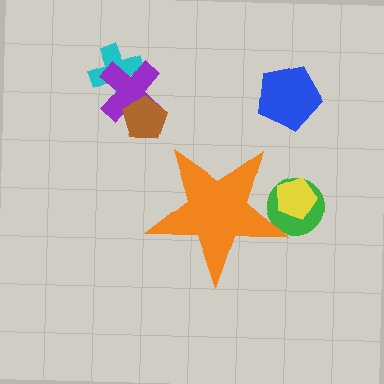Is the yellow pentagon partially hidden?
Yes, the yellow pentagon is partially hidden behind the orange star.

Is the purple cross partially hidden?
No, the purple cross is fully visible.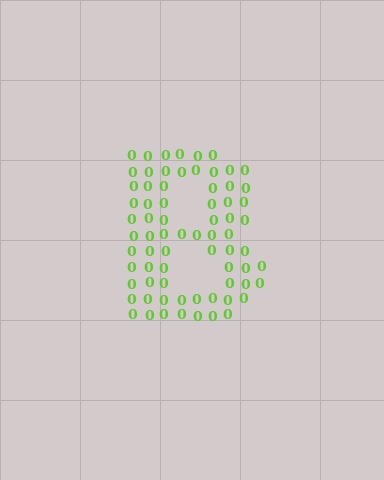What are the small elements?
The small elements are digit 0's.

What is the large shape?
The large shape is the letter B.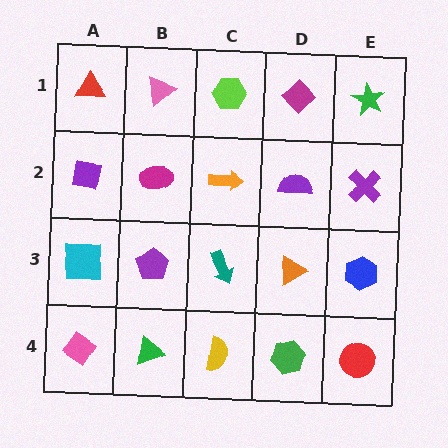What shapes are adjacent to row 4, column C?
A teal arrow (row 3, column C), a green triangle (row 4, column B), a green hexagon (row 4, column D).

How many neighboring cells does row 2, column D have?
4.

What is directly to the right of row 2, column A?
A magenta ellipse.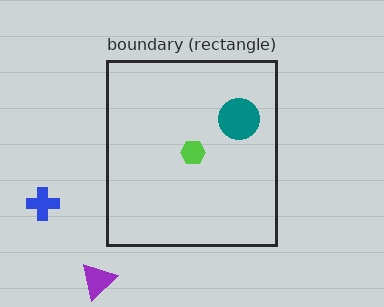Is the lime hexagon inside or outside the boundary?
Inside.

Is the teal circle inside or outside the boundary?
Inside.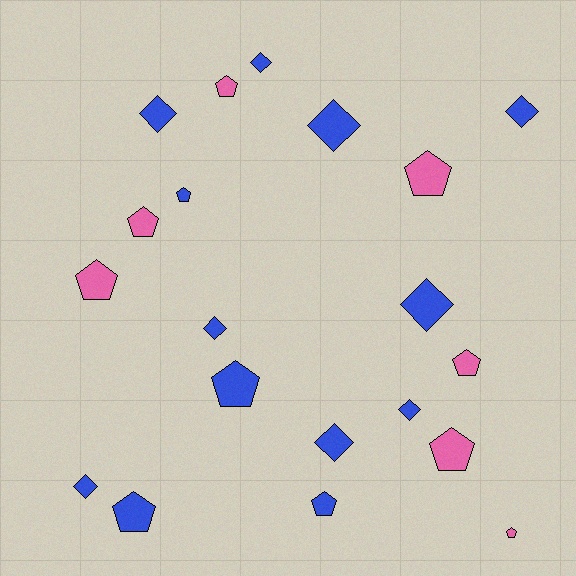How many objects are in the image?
There are 20 objects.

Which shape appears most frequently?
Pentagon, with 11 objects.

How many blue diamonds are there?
There are 9 blue diamonds.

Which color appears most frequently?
Blue, with 13 objects.